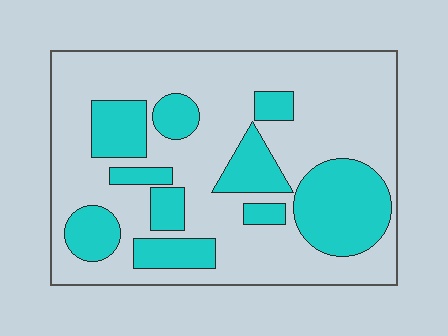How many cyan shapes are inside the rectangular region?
10.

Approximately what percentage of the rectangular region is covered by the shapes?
Approximately 30%.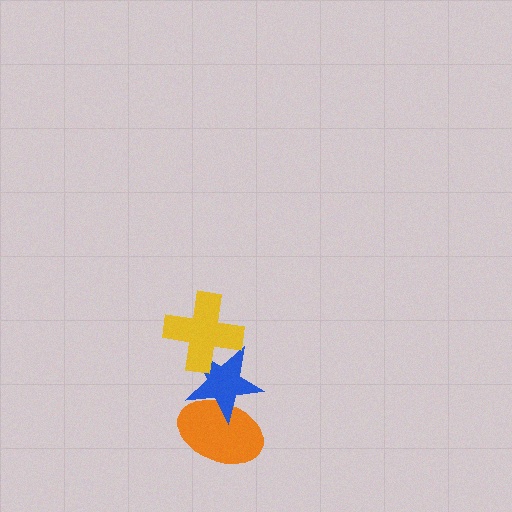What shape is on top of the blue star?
The yellow cross is on top of the blue star.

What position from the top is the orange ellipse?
The orange ellipse is 3rd from the top.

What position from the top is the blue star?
The blue star is 2nd from the top.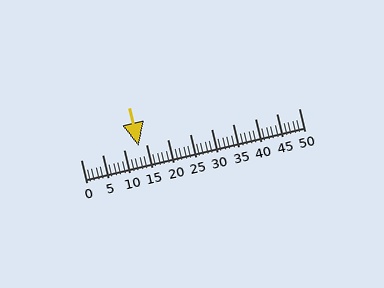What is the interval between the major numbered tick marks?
The major tick marks are spaced 5 units apart.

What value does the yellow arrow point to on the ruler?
The yellow arrow points to approximately 13.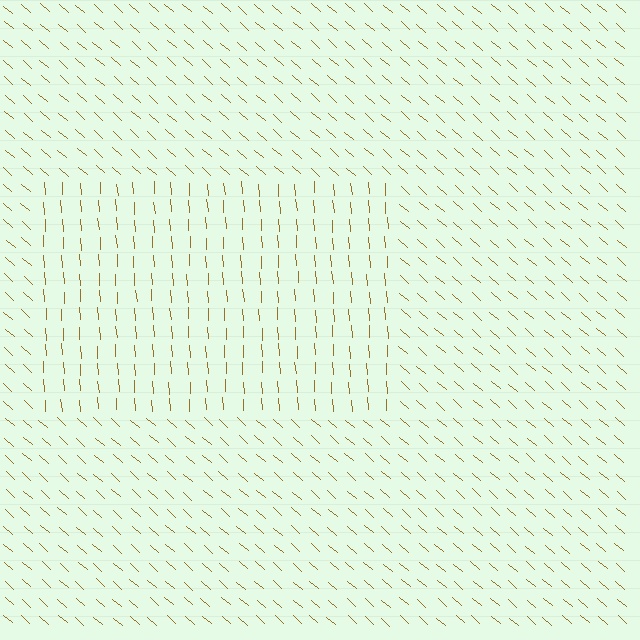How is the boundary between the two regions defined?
The boundary is defined purely by a change in line orientation (approximately 45 degrees difference). All lines are the same color and thickness.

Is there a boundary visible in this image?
Yes, there is a texture boundary formed by a change in line orientation.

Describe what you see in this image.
The image is filled with small brown line segments. A rectangle region in the image has lines oriented differently from the surrounding lines, creating a visible texture boundary.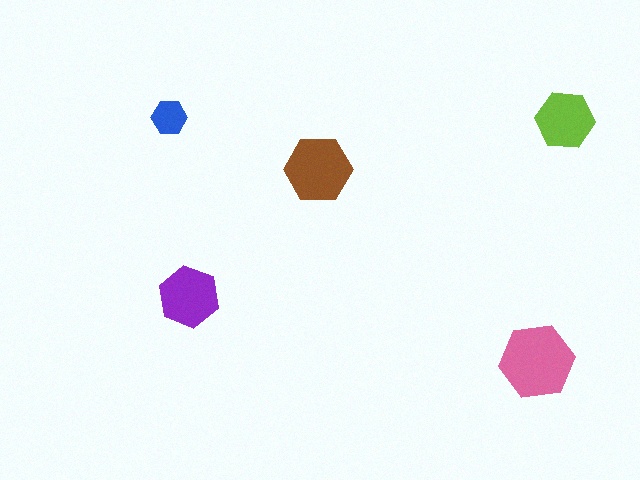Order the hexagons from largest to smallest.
the pink one, the brown one, the purple one, the lime one, the blue one.